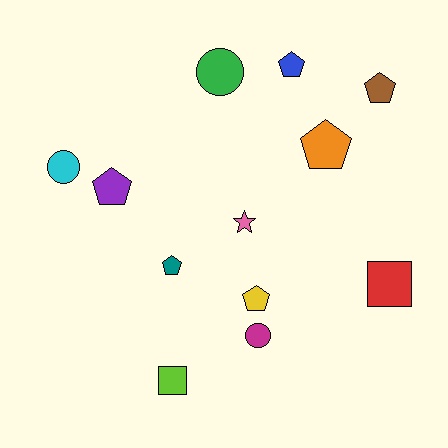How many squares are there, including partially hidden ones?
There are 2 squares.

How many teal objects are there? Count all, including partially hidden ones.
There is 1 teal object.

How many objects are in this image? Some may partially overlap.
There are 12 objects.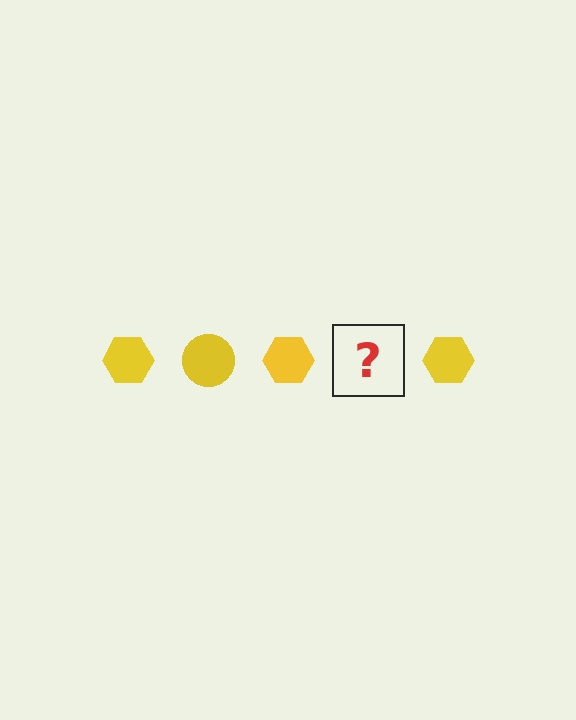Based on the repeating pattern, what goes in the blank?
The blank should be a yellow circle.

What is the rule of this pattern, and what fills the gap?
The rule is that the pattern cycles through hexagon, circle shapes in yellow. The gap should be filled with a yellow circle.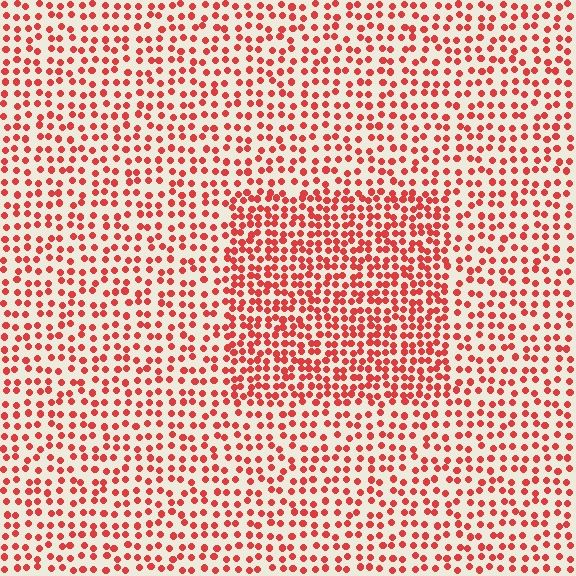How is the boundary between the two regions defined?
The boundary is defined by a change in element density (approximately 1.7x ratio). All elements are the same color, size, and shape.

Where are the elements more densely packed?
The elements are more densely packed inside the rectangle boundary.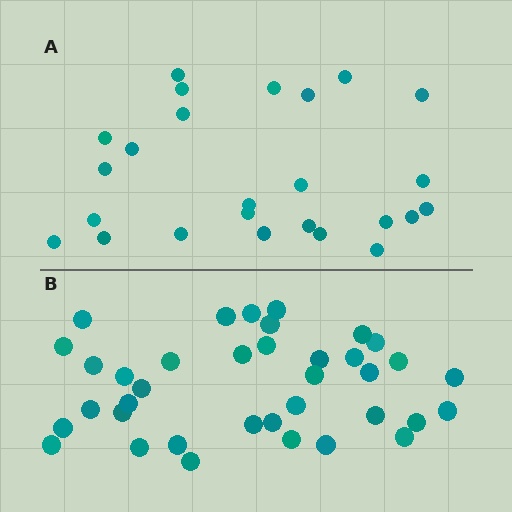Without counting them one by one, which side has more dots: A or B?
Region B (the bottom region) has more dots.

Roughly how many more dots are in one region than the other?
Region B has roughly 12 or so more dots than region A.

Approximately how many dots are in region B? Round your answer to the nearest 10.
About 40 dots. (The exact count is 37, which rounds to 40.)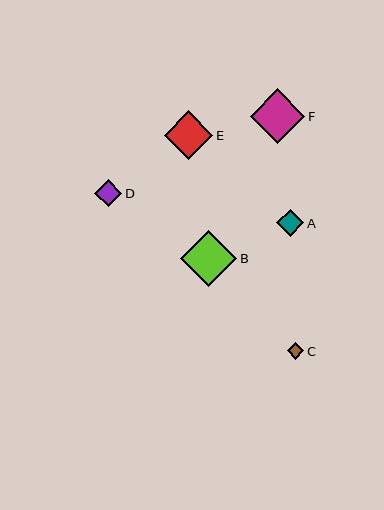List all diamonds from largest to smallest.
From largest to smallest: B, F, E, D, A, C.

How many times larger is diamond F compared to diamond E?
Diamond F is approximately 1.1 times the size of diamond E.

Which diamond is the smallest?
Diamond C is the smallest with a size of approximately 17 pixels.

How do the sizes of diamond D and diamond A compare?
Diamond D and diamond A are approximately the same size.